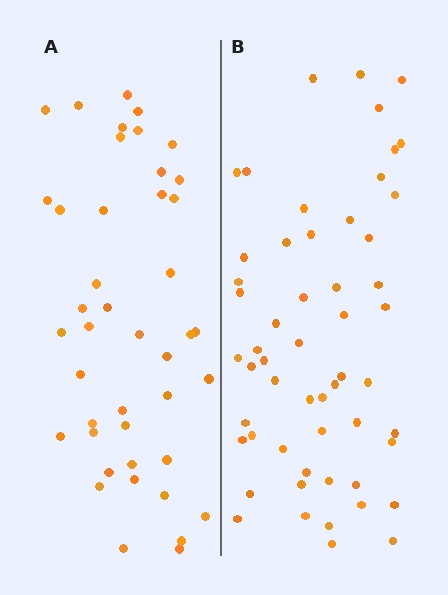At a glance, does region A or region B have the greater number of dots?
Region B (the right region) has more dots.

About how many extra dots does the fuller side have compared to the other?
Region B has roughly 12 or so more dots than region A.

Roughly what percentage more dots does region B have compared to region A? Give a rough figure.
About 30% more.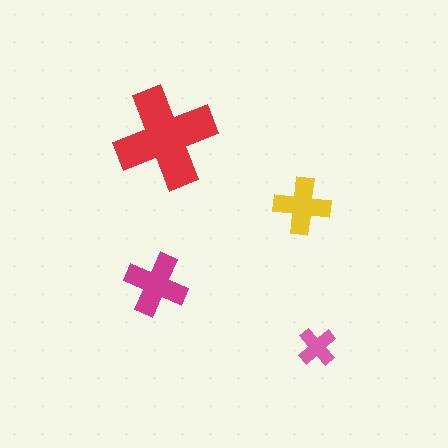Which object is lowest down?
The pink cross is bottommost.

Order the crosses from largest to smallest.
the red one, the magenta one, the yellow one, the pink one.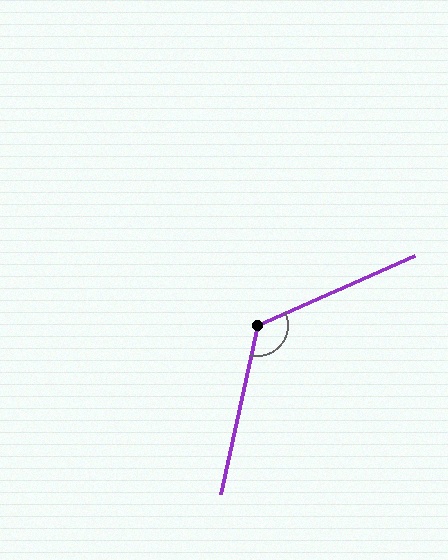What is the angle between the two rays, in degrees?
Approximately 126 degrees.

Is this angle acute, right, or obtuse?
It is obtuse.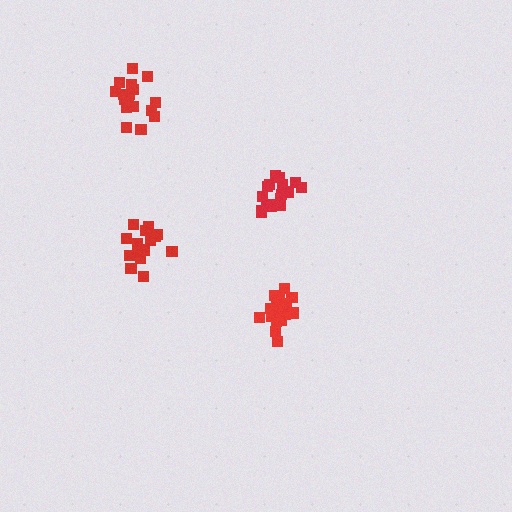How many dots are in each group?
Group 1: 17 dots, Group 2: 19 dots, Group 3: 16 dots, Group 4: 19 dots (71 total).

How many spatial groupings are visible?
There are 4 spatial groupings.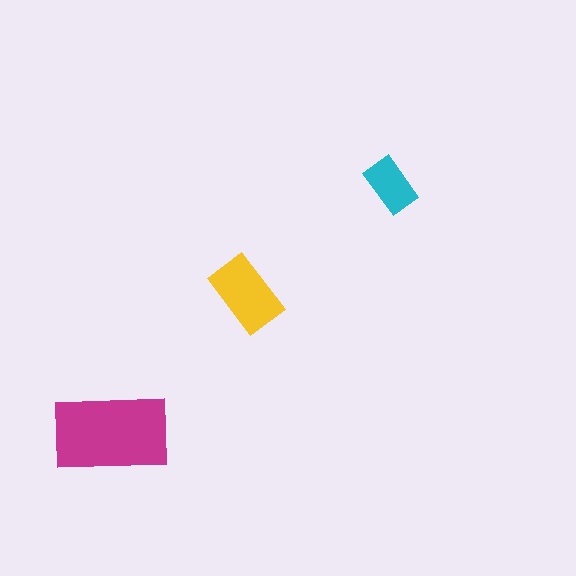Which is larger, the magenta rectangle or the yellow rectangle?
The magenta one.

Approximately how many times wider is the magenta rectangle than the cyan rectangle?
About 2 times wider.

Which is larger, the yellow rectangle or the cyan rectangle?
The yellow one.